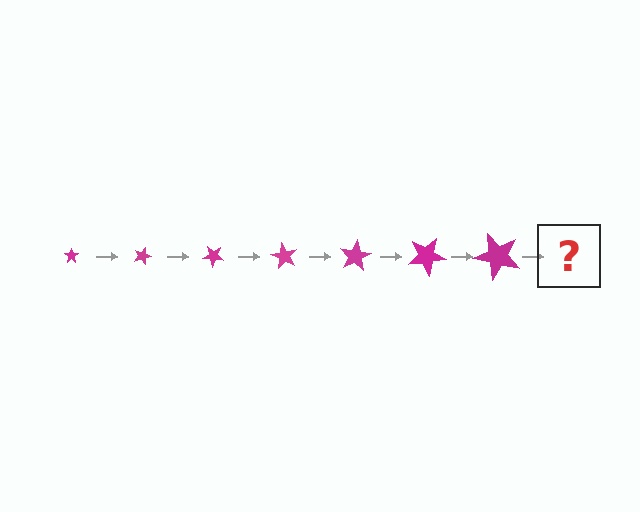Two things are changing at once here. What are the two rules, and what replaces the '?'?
The two rules are that the star grows larger each step and it rotates 20 degrees each step. The '?' should be a star, larger than the previous one and rotated 140 degrees from the start.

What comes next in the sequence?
The next element should be a star, larger than the previous one and rotated 140 degrees from the start.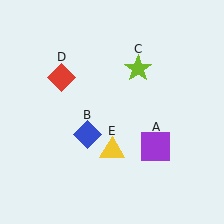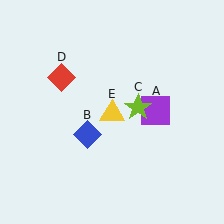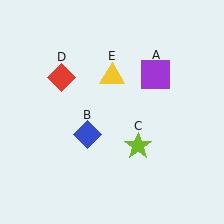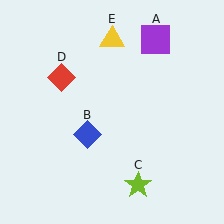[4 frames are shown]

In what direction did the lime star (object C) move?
The lime star (object C) moved down.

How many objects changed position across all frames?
3 objects changed position: purple square (object A), lime star (object C), yellow triangle (object E).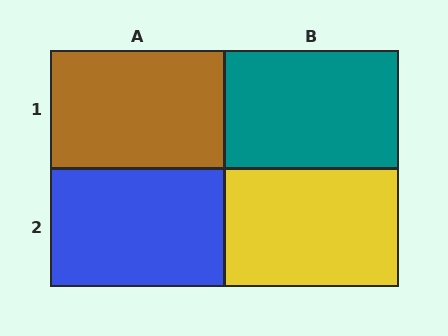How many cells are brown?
1 cell is brown.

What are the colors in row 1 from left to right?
Brown, teal.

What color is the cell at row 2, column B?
Yellow.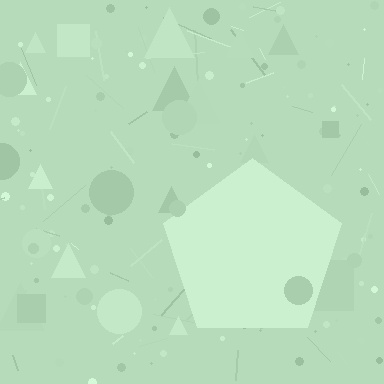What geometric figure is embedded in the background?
A pentagon is embedded in the background.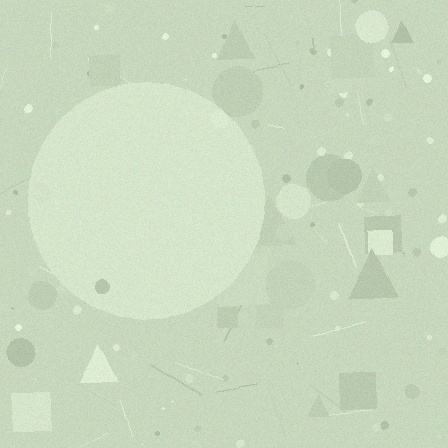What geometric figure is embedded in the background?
A circle is embedded in the background.